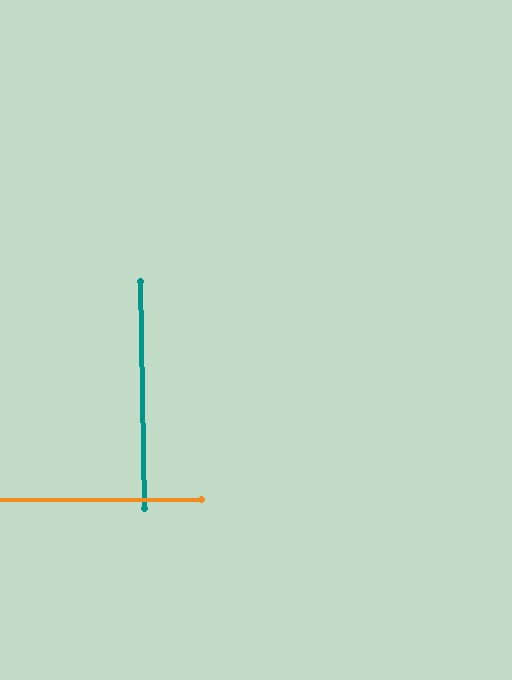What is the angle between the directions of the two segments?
Approximately 89 degrees.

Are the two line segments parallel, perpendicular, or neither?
Perpendicular — they meet at approximately 89°.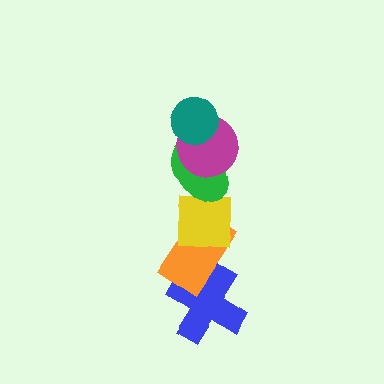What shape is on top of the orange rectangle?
The yellow square is on top of the orange rectangle.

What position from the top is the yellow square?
The yellow square is 4th from the top.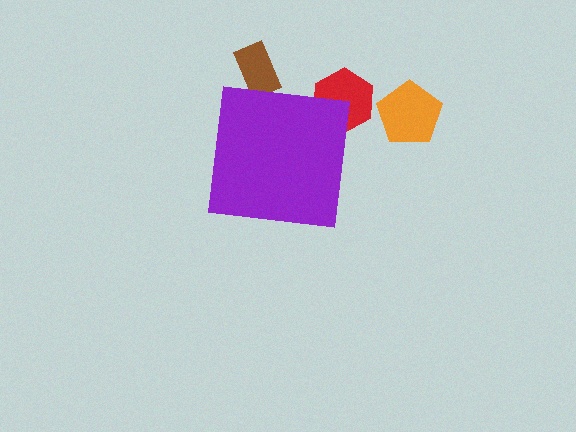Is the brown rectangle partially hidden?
Yes, the brown rectangle is partially hidden behind the purple square.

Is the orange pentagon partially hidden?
No, the orange pentagon is fully visible.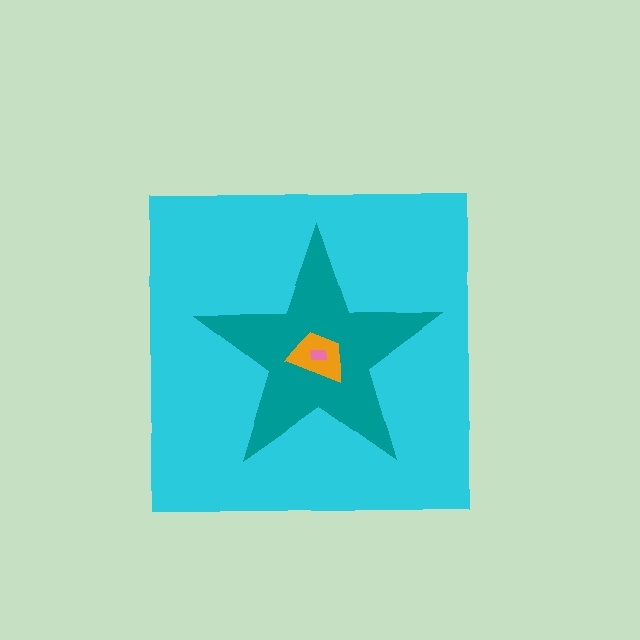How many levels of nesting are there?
4.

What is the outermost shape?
The cyan square.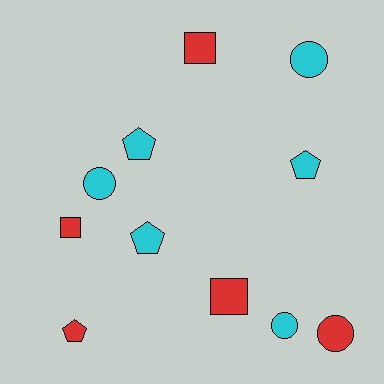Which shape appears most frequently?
Pentagon, with 4 objects.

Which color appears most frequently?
Cyan, with 6 objects.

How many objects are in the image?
There are 11 objects.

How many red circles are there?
There is 1 red circle.